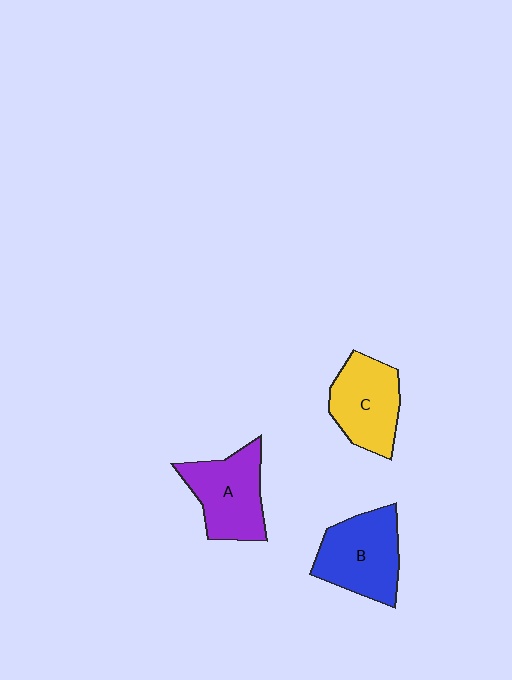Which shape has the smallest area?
Shape C (yellow).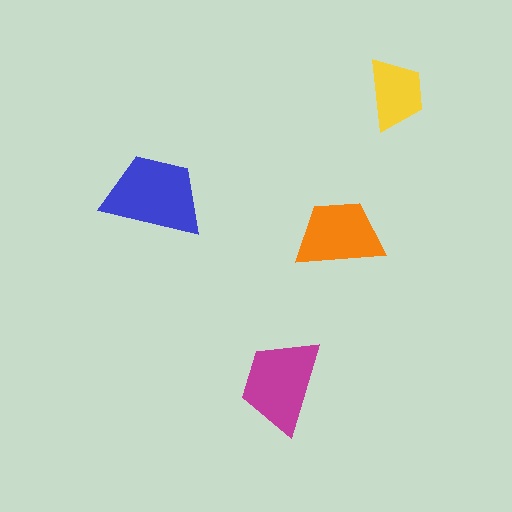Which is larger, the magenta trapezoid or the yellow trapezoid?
The magenta one.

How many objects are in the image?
There are 4 objects in the image.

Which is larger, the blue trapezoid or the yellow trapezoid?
The blue one.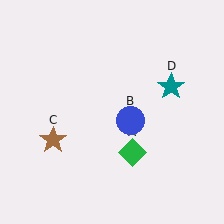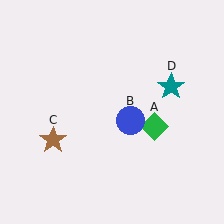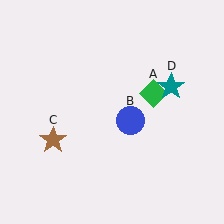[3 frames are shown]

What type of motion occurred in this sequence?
The green diamond (object A) rotated counterclockwise around the center of the scene.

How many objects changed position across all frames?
1 object changed position: green diamond (object A).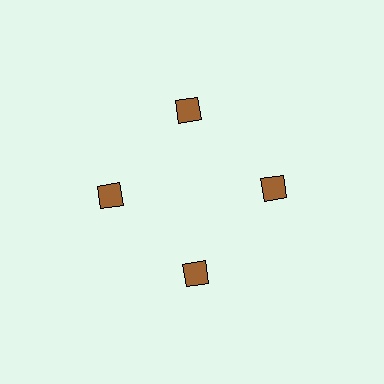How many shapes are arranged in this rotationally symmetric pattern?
There are 4 shapes, arranged in 4 groups of 1.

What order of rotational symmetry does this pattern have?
This pattern has 4-fold rotational symmetry.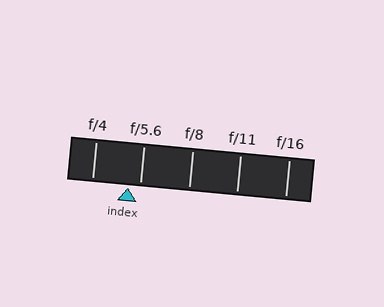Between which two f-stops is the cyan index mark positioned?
The index mark is between f/4 and f/5.6.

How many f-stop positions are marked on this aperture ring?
There are 5 f-stop positions marked.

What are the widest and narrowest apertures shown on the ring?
The widest aperture shown is f/4 and the narrowest is f/16.